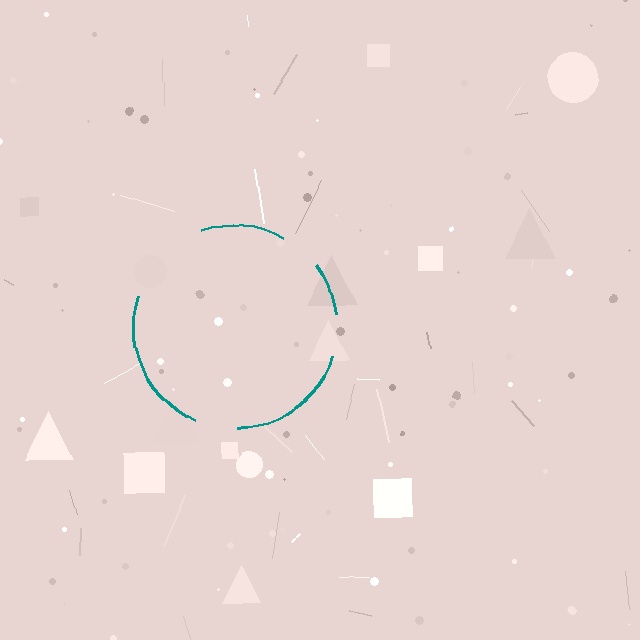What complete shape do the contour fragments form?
The contour fragments form a circle.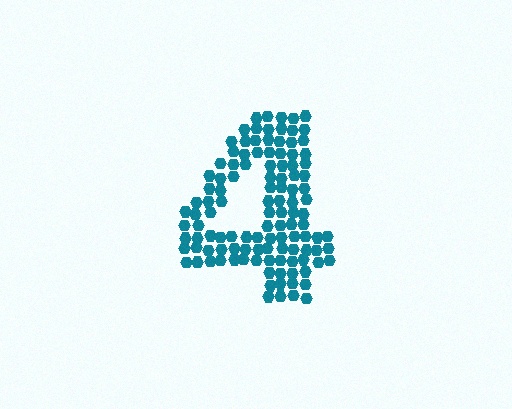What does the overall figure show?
The overall figure shows the digit 4.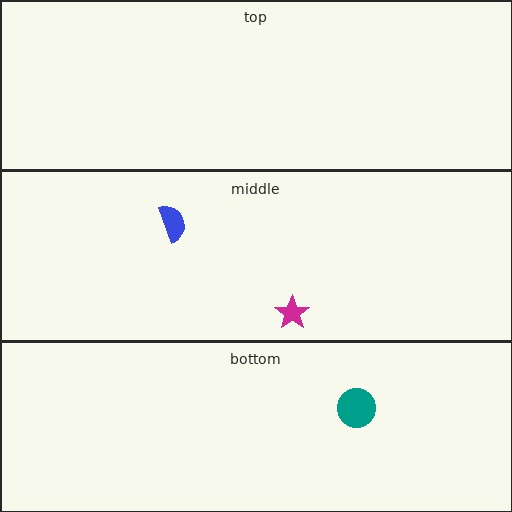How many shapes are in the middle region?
2.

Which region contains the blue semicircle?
The middle region.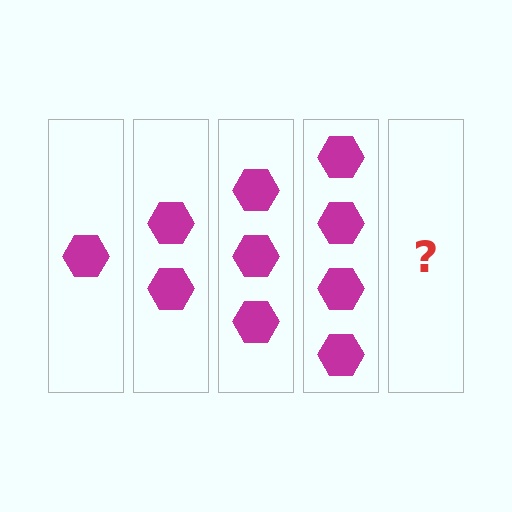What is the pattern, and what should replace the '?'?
The pattern is that each step adds one more hexagon. The '?' should be 5 hexagons.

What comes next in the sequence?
The next element should be 5 hexagons.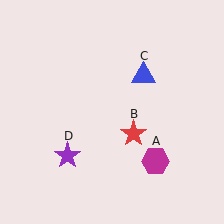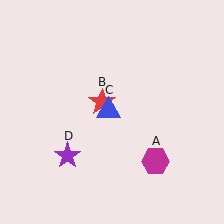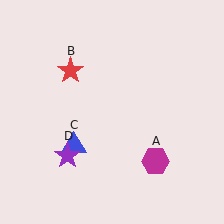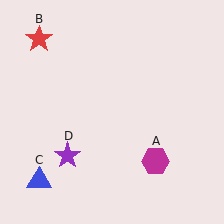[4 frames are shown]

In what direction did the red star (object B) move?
The red star (object B) moved up and to the left.